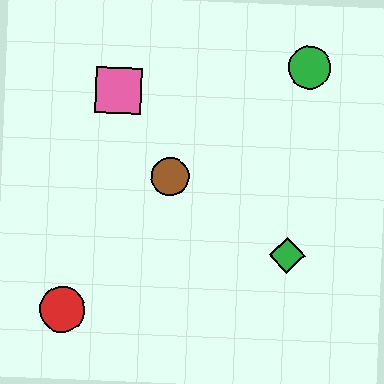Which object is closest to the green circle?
The brown circle is closest to the green circle.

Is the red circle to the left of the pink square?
Yes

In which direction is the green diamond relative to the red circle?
The green diamond is to the right of the red circle.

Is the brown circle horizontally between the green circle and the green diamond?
No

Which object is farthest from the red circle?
The green circle is farthest from the red circle.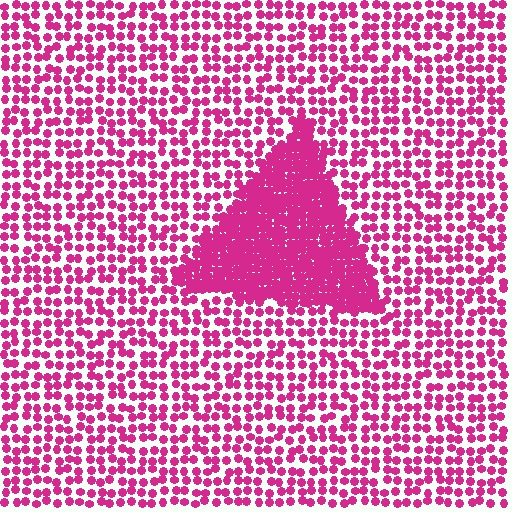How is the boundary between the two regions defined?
The boundary is defined by a change in element density (approximately 2.5x ratio). All elements are the same color, size, and shape.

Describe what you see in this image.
The image contains small magenta elements arranged at two different densities. A triangle-shaped region is visible where the elements are more densely packed than the surrounding area.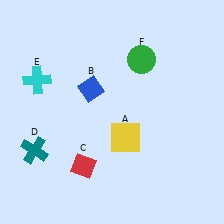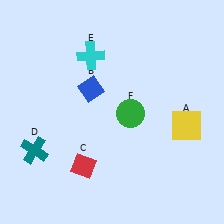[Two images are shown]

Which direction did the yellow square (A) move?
The yellow square (A) moved right.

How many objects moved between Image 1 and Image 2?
3 objects moved between the two images.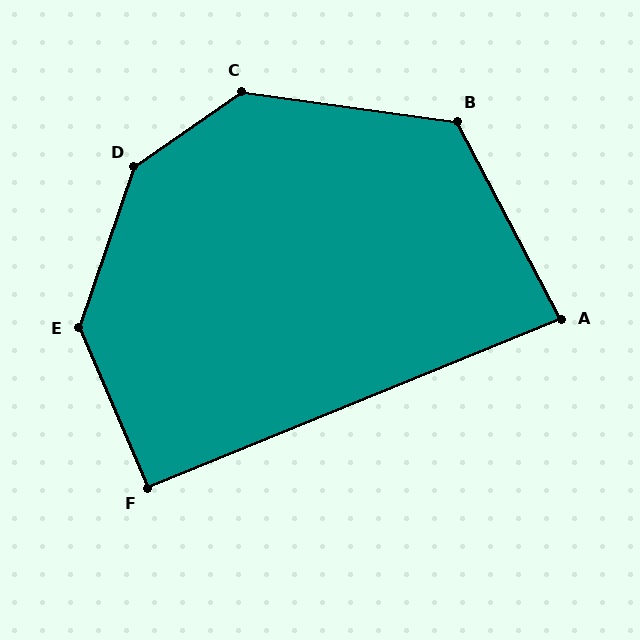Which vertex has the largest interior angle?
D, at approximately 144 degrees.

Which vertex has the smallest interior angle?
A, at approximately 85 degrees.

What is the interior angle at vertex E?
Approximately 138 degrees (obtuse).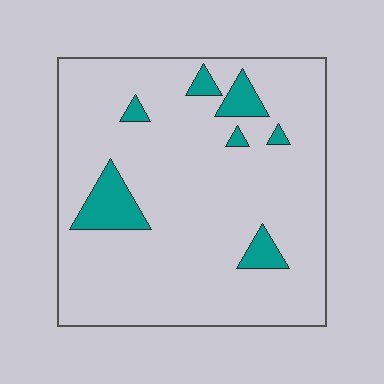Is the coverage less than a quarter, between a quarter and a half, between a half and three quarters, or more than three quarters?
Less than a quarter.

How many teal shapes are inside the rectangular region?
7.